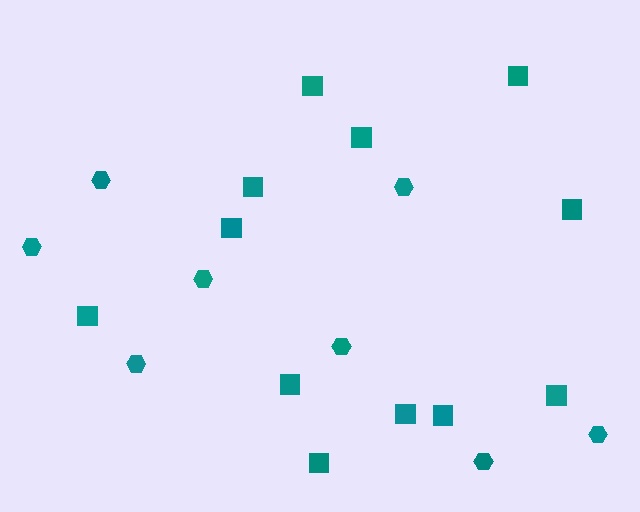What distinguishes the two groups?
There are 2 groups: one group of squares (12) and one group of hexagons (8).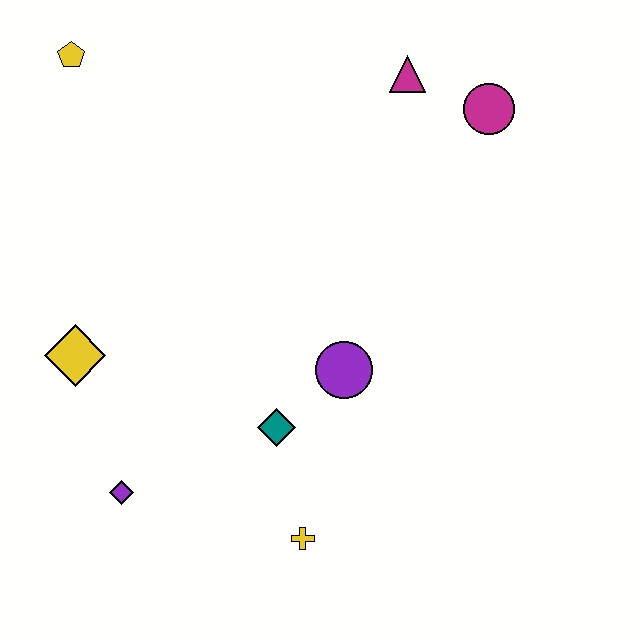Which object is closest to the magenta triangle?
The magenta circle is closest to the magenta triangle.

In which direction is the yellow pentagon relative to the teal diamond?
The yellow pentagon is above the teal diamond.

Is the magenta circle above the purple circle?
Yes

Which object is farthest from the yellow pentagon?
The yellow cross is farthest from the yellow pentagon.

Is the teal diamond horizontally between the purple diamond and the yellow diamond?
No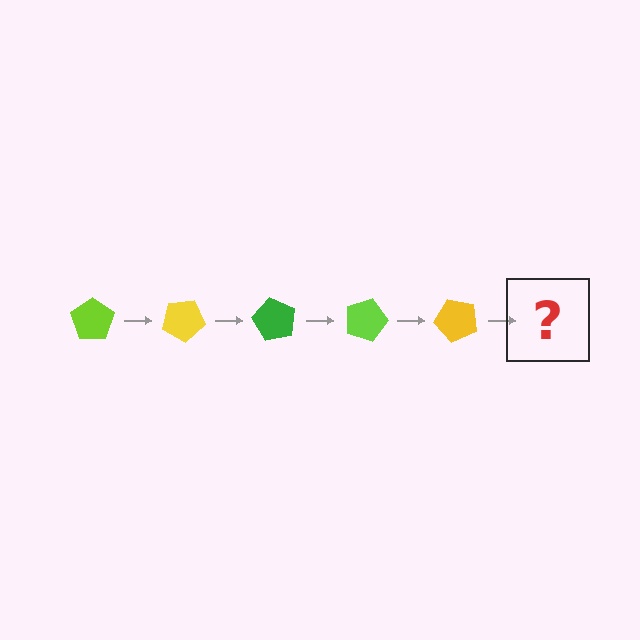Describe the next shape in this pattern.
It should be a green pentagon, rotated 150 degrees from the start.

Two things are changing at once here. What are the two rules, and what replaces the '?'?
The two rules are that it rotates 30 degrees each step and the color cycles through lime, yellow, and green. The '?' should be a green pentagon, rotated 150 degrees from the start.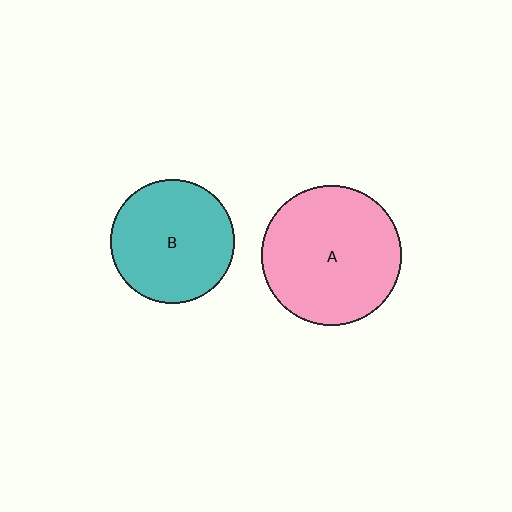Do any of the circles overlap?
No, none of the circles overlap.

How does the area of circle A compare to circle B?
Approximately 1.3 times.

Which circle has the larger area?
Circle A (pink).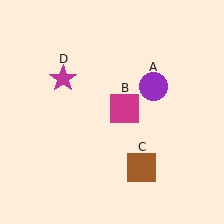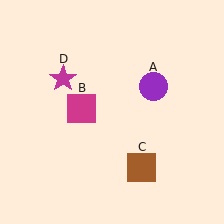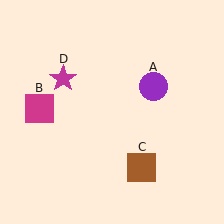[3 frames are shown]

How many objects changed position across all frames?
1 object changed position: magenta square (object B).